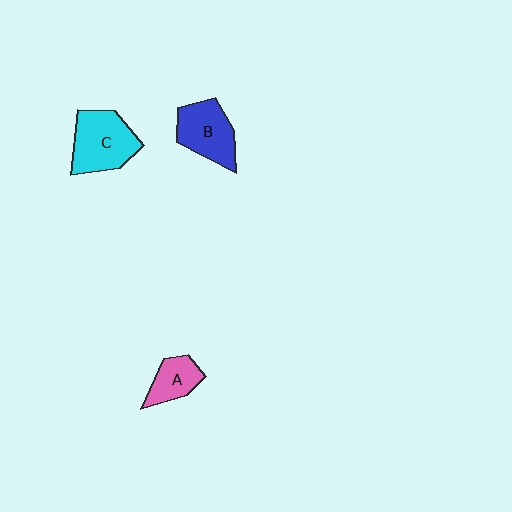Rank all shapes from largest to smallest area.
From largest to smallest: C (cyan), B (blue), A (pink).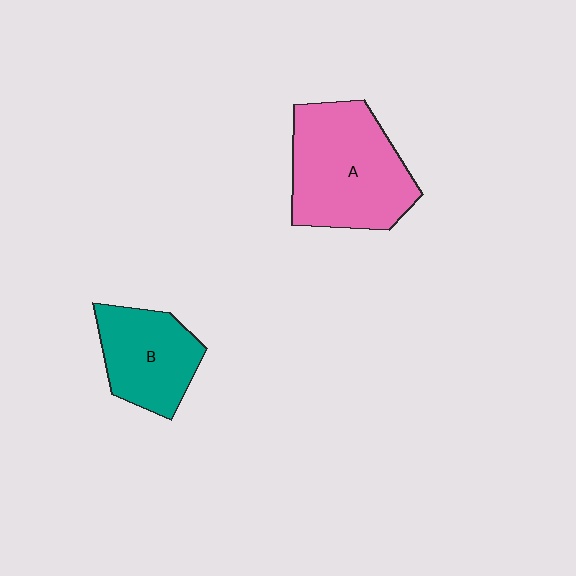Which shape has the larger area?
Shape A (pink).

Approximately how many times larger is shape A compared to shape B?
Approximately 1.5 times.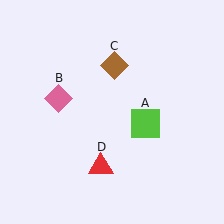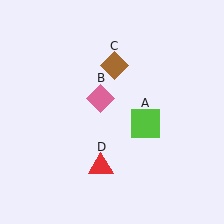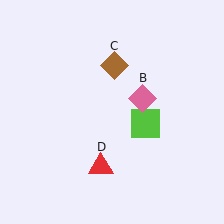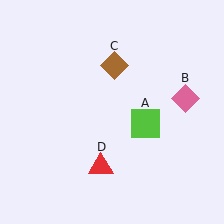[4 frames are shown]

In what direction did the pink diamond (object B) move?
The pink diamond (object B) moved right.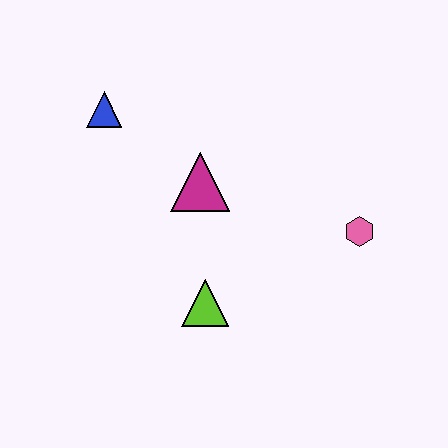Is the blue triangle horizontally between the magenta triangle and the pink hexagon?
No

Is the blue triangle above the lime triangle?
Yes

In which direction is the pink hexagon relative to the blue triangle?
The pink hexagon is to the right of the blue triangle.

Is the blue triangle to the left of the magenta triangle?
Yes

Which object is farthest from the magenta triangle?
The pink hexagon is farthest from the magenta triangle.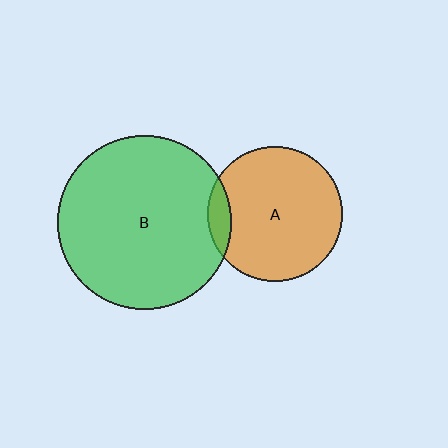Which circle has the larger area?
Circle B (green).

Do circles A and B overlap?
Yes.